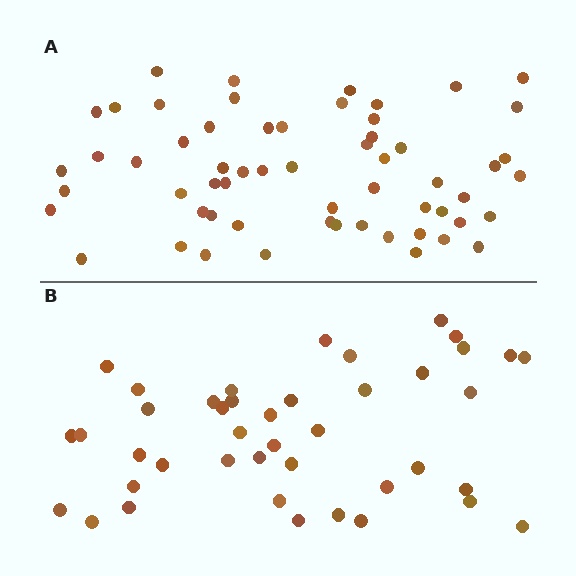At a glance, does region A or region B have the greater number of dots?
Region A (the top region) has more dots.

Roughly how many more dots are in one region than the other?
Region A has approximately 15 more dots than region B.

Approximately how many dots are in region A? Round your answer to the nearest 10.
About 60 dots. (The exact count is 59, which rounds to 60.)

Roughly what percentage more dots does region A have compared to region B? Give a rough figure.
About 40% more.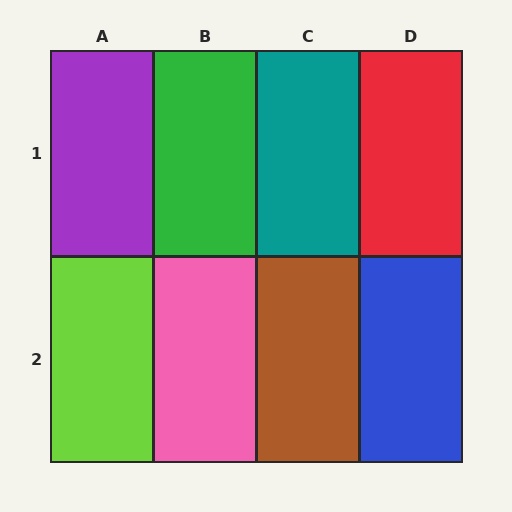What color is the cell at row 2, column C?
Brown.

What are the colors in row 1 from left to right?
Purple, green, teal, red.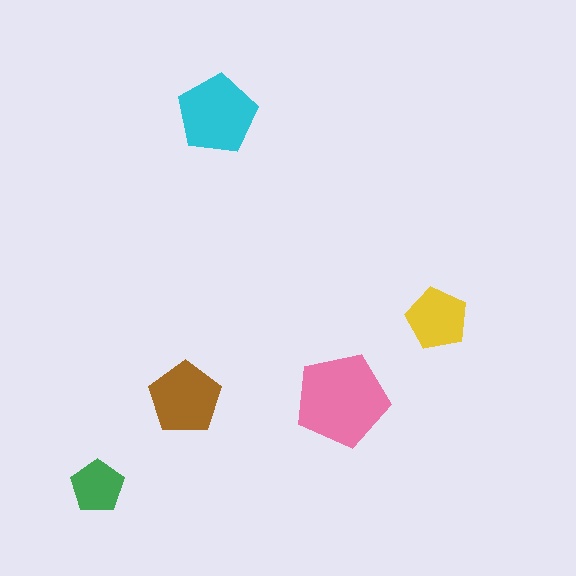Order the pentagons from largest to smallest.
the pink one, the cyan one, the brown one, the yellow one, the green one.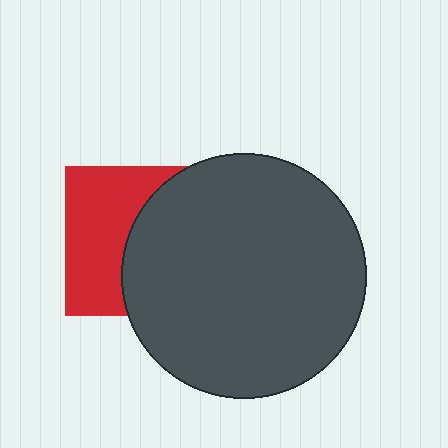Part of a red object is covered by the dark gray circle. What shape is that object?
It is a square.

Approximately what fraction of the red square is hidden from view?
Roughly 53% of the red square is hidden behind the dark gray circle.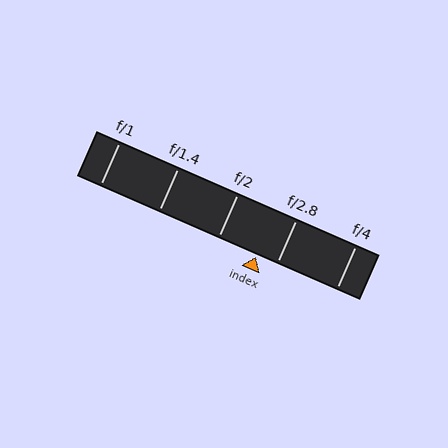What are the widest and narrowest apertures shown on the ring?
The widest aperture shown is f/1 and the narrowest is f/4.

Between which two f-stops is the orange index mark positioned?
The index mark is between f/2 and f/2.8.